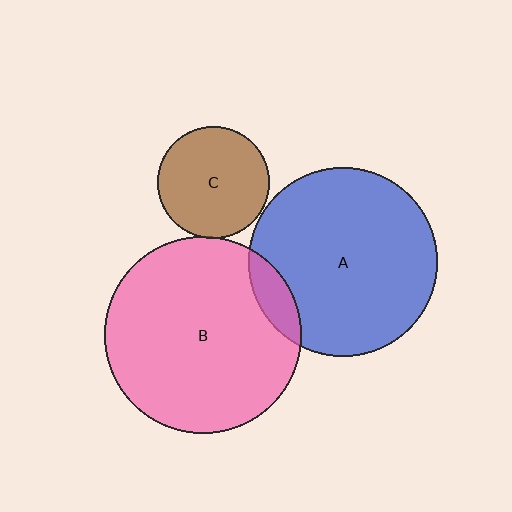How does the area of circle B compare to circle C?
Approximately 3.1 times.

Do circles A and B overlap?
Yes.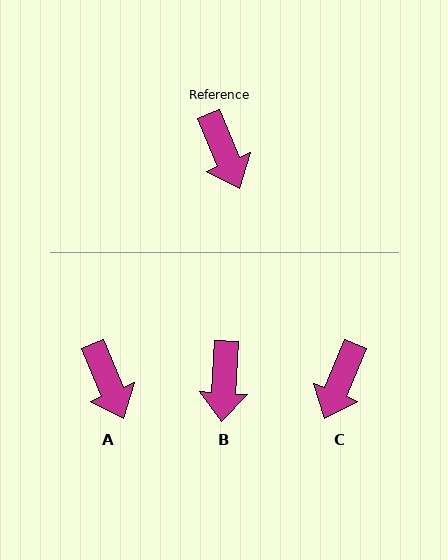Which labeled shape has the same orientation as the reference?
A.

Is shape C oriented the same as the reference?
No, it is off by about 45 degrees.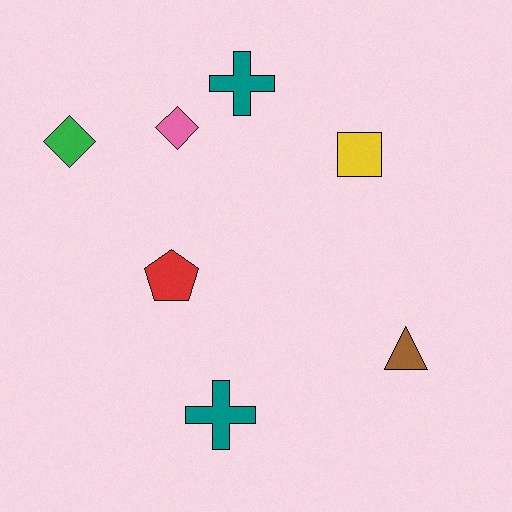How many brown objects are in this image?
There is 1 brown object.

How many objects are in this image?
There are 7 objects.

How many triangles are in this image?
There is 1 triangle.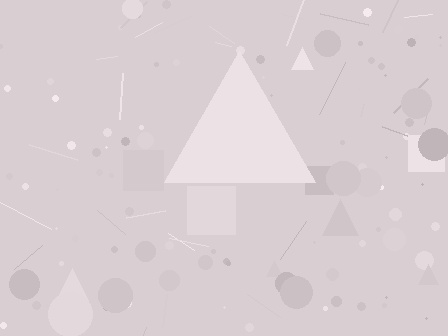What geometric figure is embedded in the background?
A triangle is embedded in the background.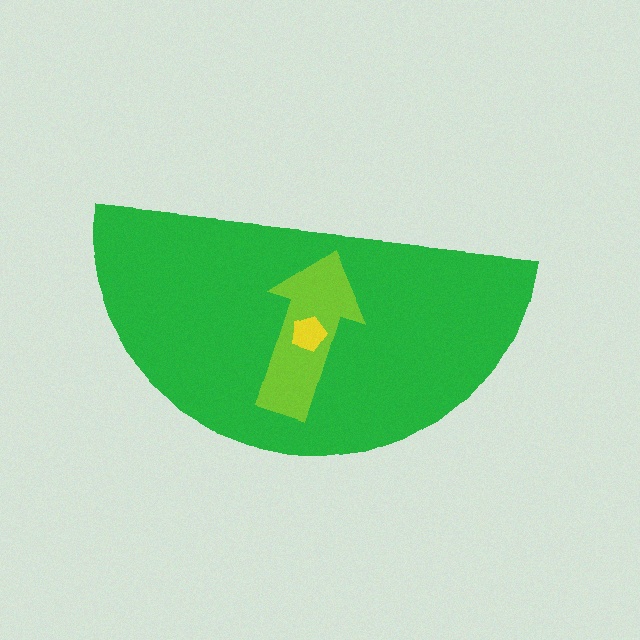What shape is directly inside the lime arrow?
The yellow pentagon.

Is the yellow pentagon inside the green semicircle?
Yes.